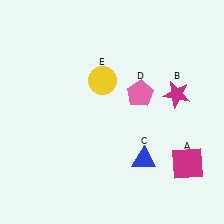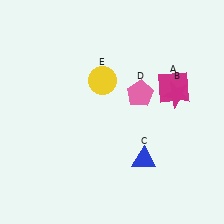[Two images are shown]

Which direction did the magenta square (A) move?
The magenta square (A) moved up.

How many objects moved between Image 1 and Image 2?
1 object moved between the two images.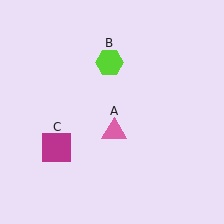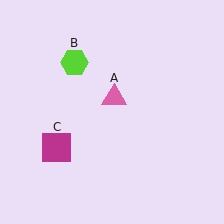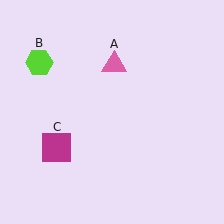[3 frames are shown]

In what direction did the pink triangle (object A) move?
The pink triangle (object A) moved up.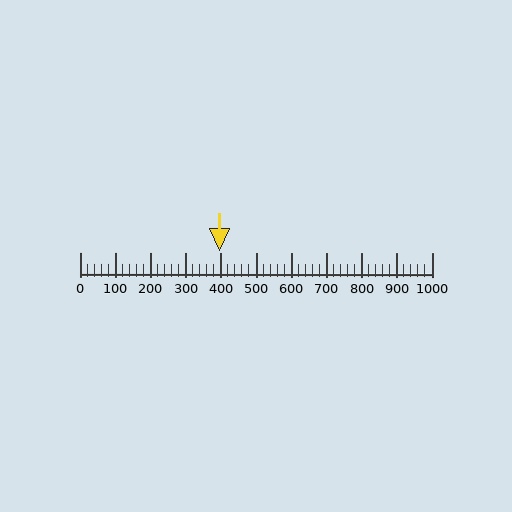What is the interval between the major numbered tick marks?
The major tick marks are spaced 100 units apart.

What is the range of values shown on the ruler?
The ruler shows values from 0 to 1000.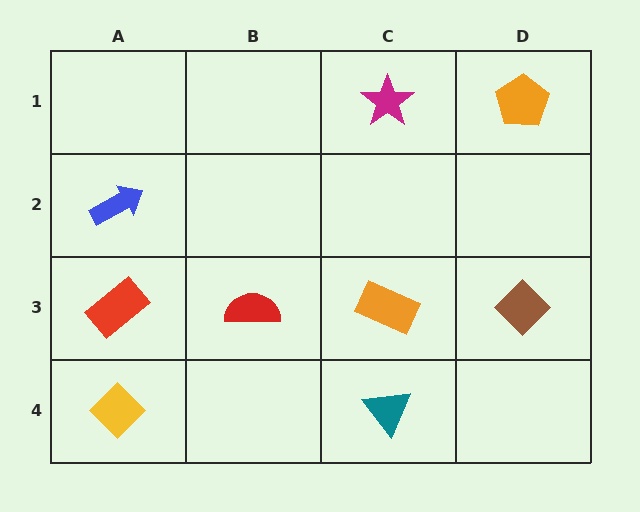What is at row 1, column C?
A magenta star.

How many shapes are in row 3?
4 shapes.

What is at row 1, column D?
An orange pentagon.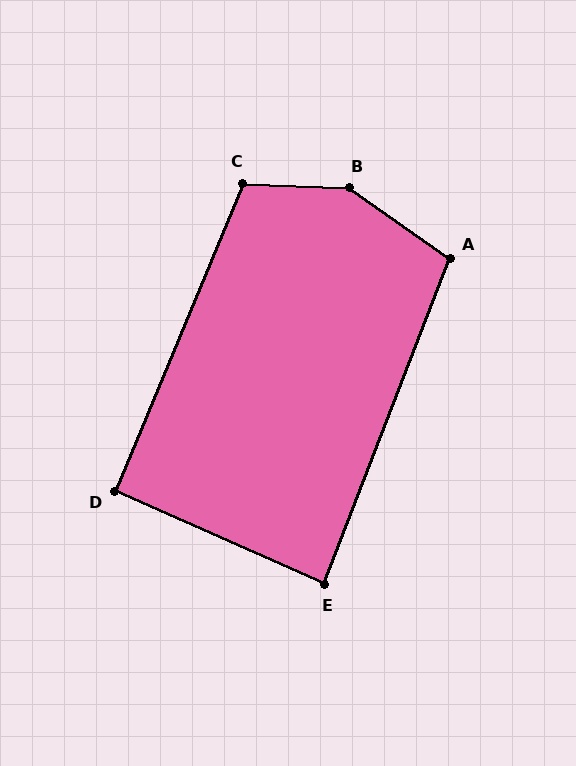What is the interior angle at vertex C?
Approximately 110 degrees (obtuse).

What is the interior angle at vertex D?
Approximately 91 degrees (approximately right).